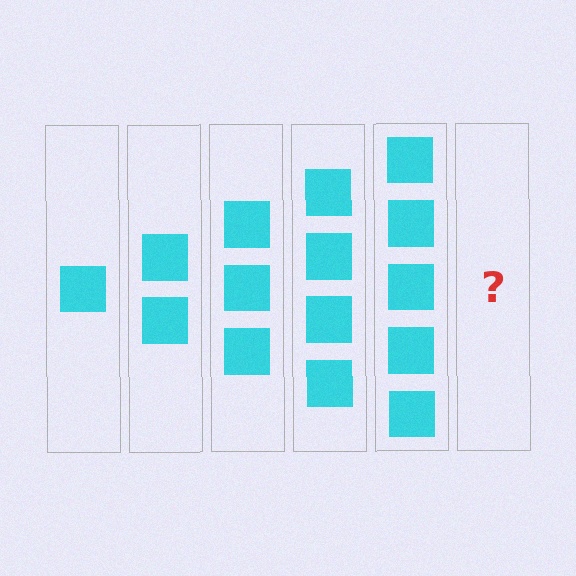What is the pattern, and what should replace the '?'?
The pattern is that each step adds one more square. The '?' should be 6 squares.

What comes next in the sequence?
The next element should be 6 squares.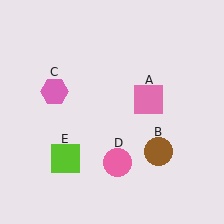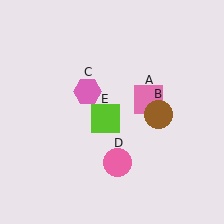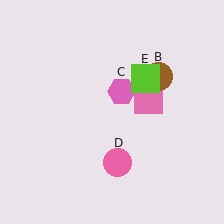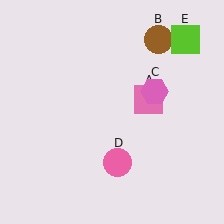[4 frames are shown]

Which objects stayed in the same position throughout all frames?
Pink square (object A) and pink circle (object D) remained stationary.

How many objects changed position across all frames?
3 objects changed position: brown circle (object B), pink hexagon (object C), lime square (object E).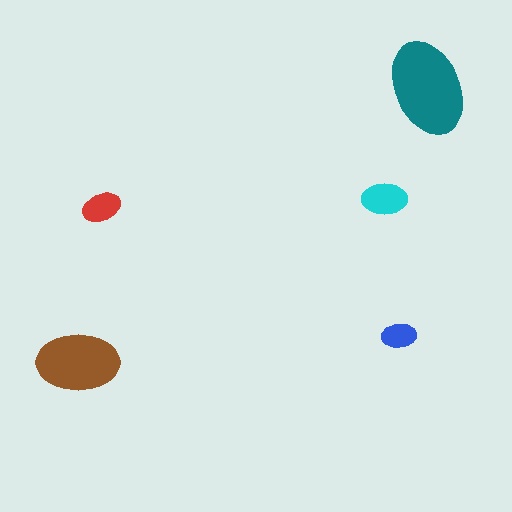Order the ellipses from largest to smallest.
the teal one, the brown one, the cyan one, the red one, the blue one.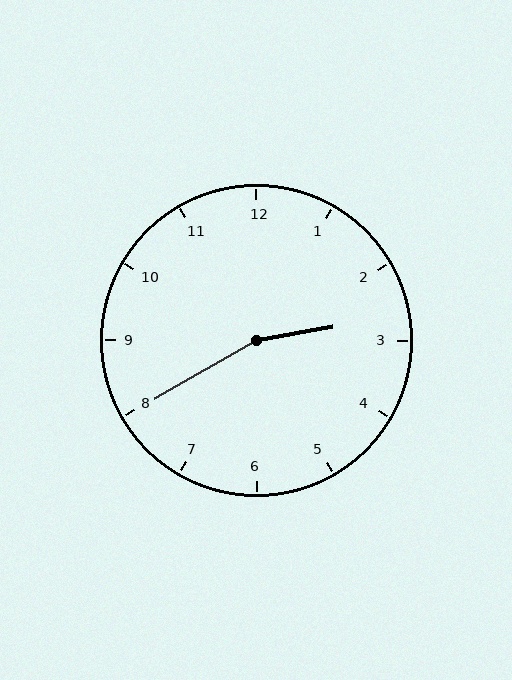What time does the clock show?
2:40.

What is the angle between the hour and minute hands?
Approximately 160 degrees.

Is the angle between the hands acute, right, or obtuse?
It is obtuse.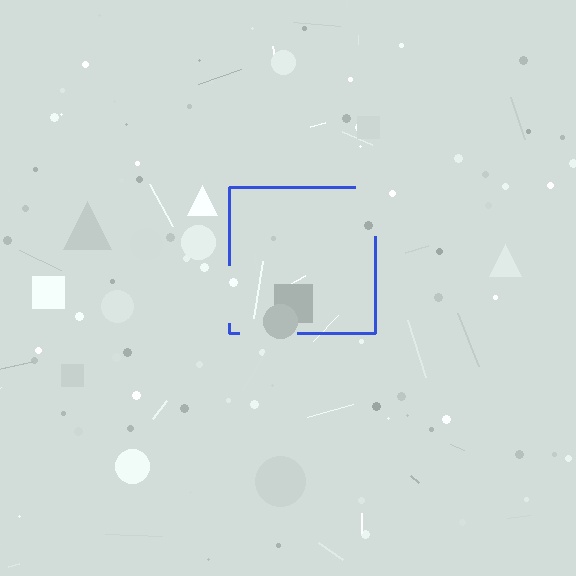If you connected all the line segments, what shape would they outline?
They would outline a square.